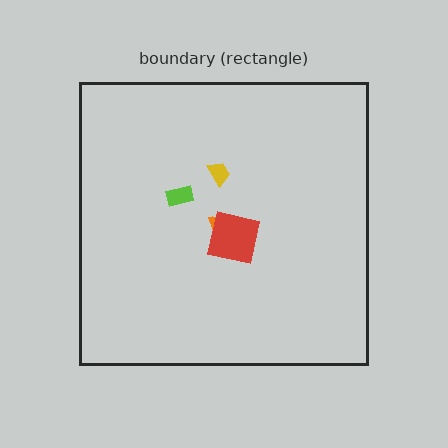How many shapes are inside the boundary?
4 inside, 0 outside.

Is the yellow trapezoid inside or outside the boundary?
Inside.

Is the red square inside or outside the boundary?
Inside.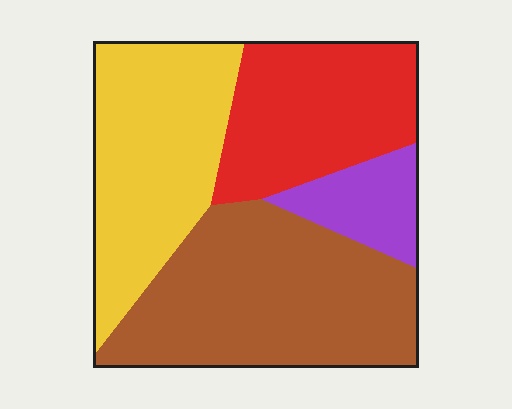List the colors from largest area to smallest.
From largest to smallest: brown, yellow, red, purple.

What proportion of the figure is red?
Red covers roughly 25% of the figure.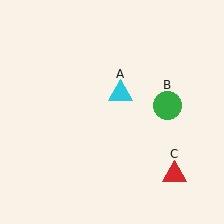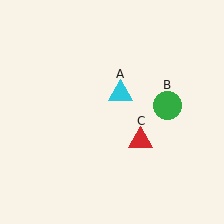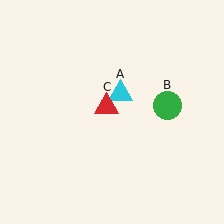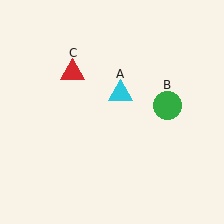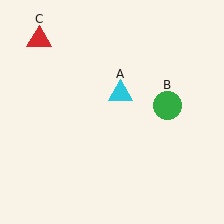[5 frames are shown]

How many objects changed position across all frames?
1 object changed position: red triangle (object C).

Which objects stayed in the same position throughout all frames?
Cyan triangle (object A) and green circle (object B) remained stationary.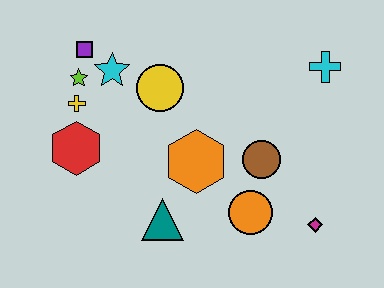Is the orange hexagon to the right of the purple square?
Yes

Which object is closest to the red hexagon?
The yellow cross is closest to the red hexagon.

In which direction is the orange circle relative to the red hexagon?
The orange circle is to the right of the red hexagon.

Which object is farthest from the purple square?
The magenta diamond is farthest from the purple square.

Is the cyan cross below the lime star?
No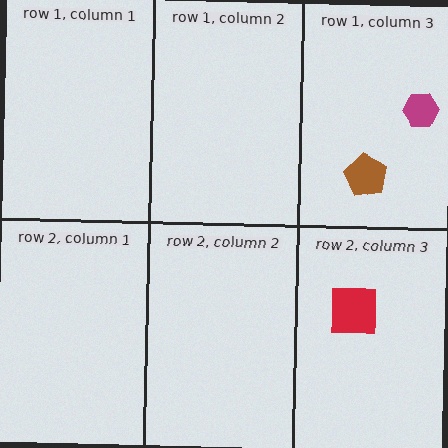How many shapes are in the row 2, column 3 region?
1.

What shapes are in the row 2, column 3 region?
The red square.